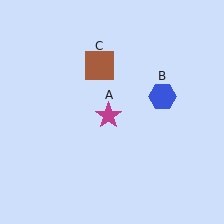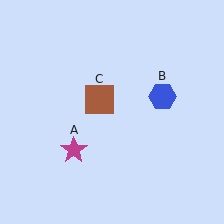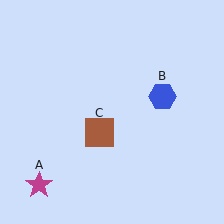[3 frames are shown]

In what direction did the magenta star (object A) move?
The magenta star (object A) moved down and to the left.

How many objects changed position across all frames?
2 objects changed position: magenta star (object A), brown square (object C).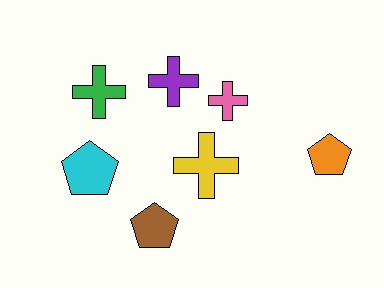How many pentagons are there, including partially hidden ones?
There are 3 pentagons.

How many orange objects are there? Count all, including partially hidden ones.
There is 1 orange object.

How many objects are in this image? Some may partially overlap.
There are 7 objects.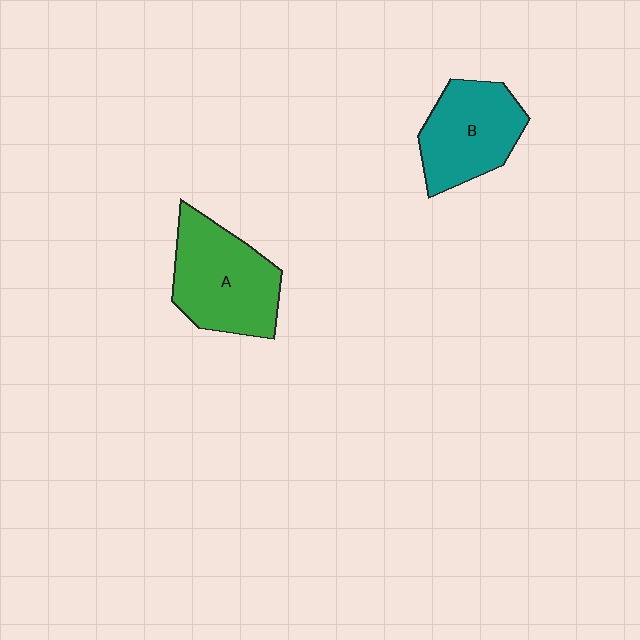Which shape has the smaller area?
Shape B (teal).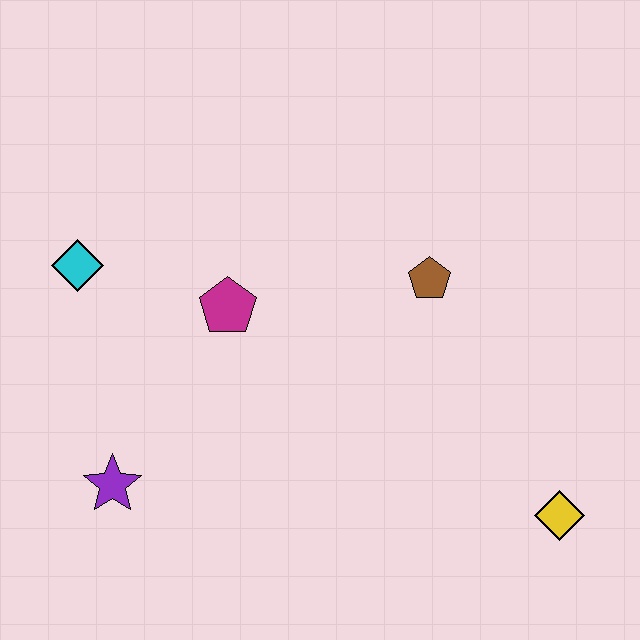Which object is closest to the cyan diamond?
The magenta pentagon is closest to the cyan diamond.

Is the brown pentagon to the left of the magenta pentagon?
No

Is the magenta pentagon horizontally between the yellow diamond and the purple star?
Yes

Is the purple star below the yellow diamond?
No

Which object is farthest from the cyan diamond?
The yellow diamond is farthest from the cyan diamond.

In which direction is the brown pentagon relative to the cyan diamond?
The brown pentagon is to the right of the cyan diamond.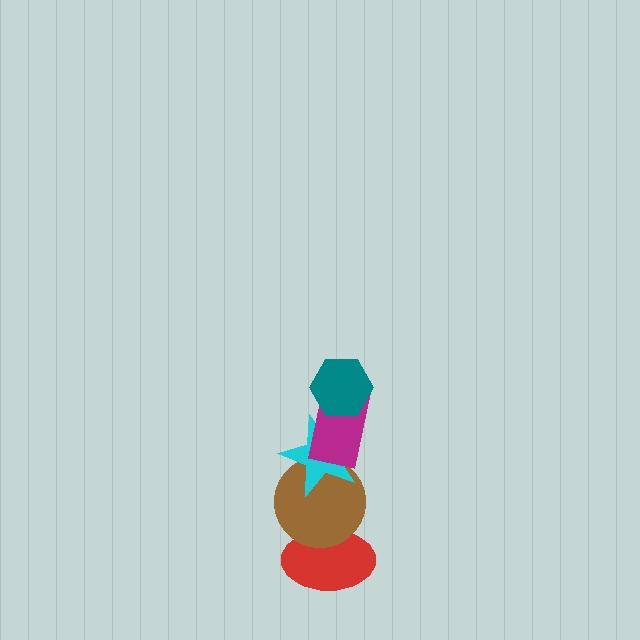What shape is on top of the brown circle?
The cyan star is on top of the brown circle.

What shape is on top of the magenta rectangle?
The teal hexagon is on top of the magenta rectangle.